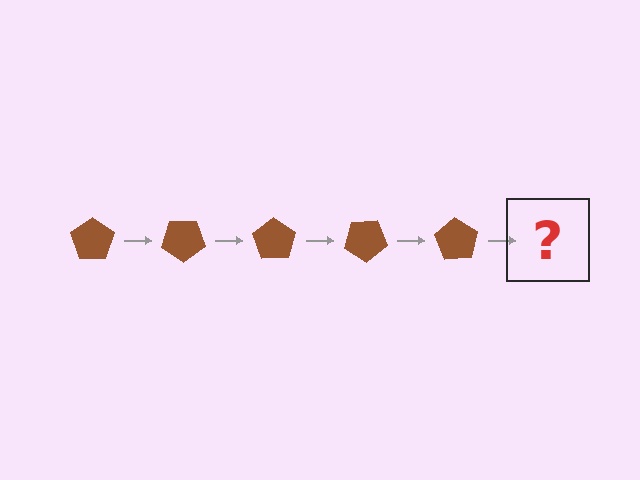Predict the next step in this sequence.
The next step is a brown pentagon rotated 175 degrees.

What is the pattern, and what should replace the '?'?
The pattern is that the pentagon rotates 35 degrees each step. The '?' should be a brown pentagon rotated 175 degrees.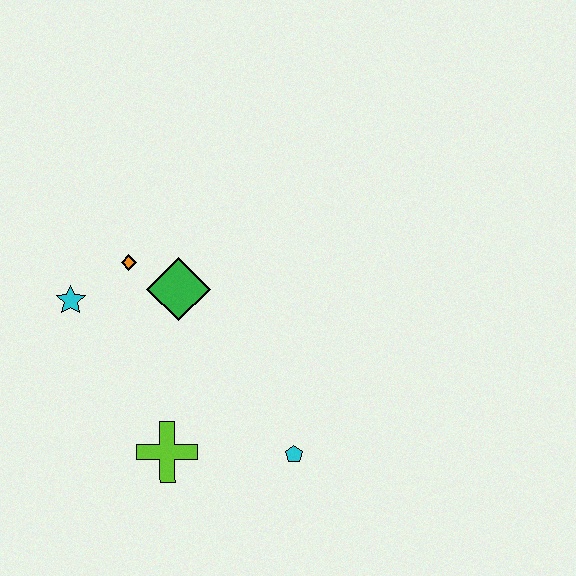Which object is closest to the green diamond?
The orange diamond is closest to the green diamond.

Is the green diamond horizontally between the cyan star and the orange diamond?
No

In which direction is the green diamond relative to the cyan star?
The green diamond is to the right of the cyan star.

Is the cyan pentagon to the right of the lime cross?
Yes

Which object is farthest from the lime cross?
The orange diamond is farthest from the lime cross.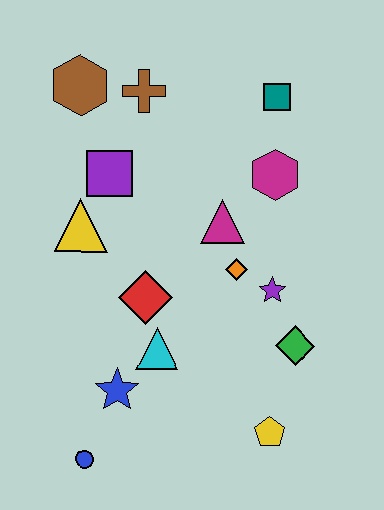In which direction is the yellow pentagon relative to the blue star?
The yellow pentagon is to the right of the blue star.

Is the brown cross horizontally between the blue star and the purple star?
Yes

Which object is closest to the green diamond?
The purple star is closest to the green diamond.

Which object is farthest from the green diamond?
The brown hexagon is farthest from the green diamond.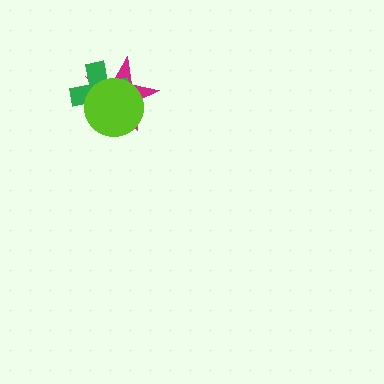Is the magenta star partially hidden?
Yes, it is partially covered by another shape.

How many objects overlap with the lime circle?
2 objects overlap with the lime circle.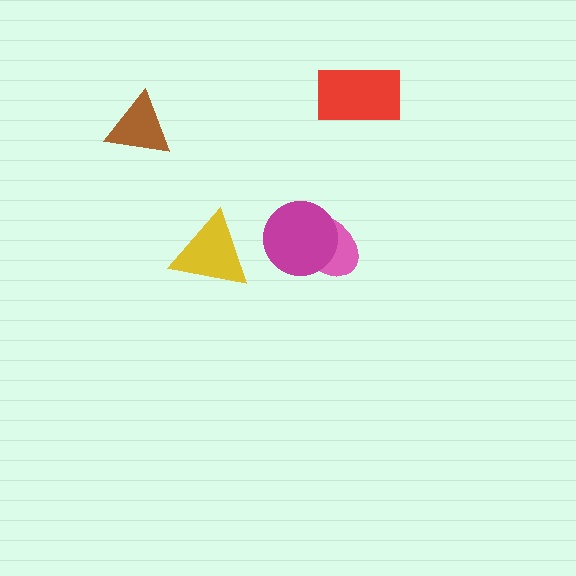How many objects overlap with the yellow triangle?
0 objects overlap with the yellow triangle.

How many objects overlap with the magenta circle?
1 object overlaps with the magenta circle.